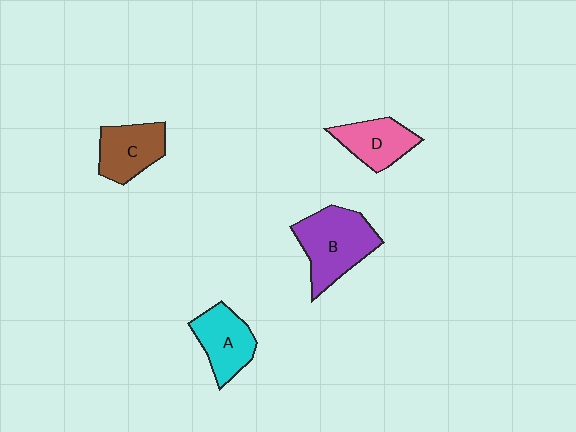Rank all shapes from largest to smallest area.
From largest to smallest: B (purple), A (cyan), C (brown), D (pink).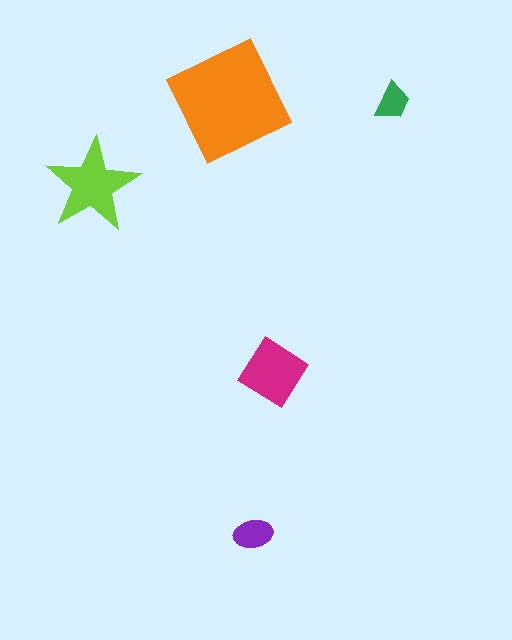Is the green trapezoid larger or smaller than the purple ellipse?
Smaller.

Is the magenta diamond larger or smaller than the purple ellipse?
Larger.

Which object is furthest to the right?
The green trapezoid is rightmost.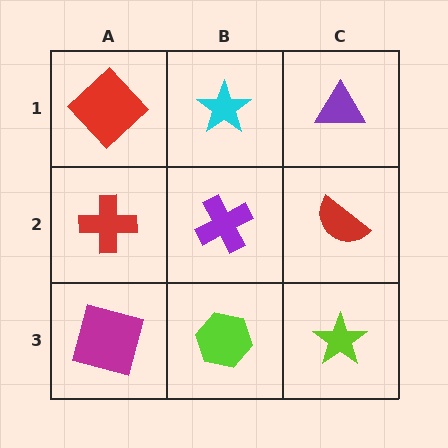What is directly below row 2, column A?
A magenta square.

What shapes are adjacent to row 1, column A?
A red cross (row 2, column A), a cyan star (row 1, column B).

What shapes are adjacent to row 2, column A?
A red diamond (row 1, column A), a magenta square (row 3, column A), a purple cross (row 2, column B).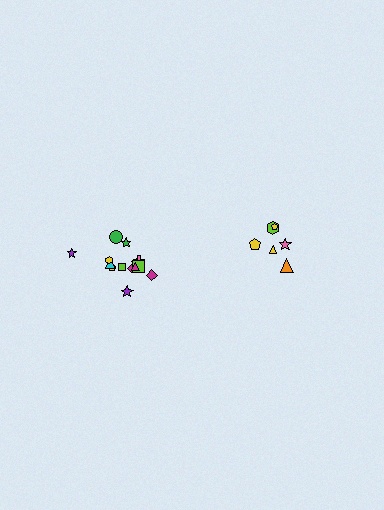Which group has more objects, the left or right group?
The left group.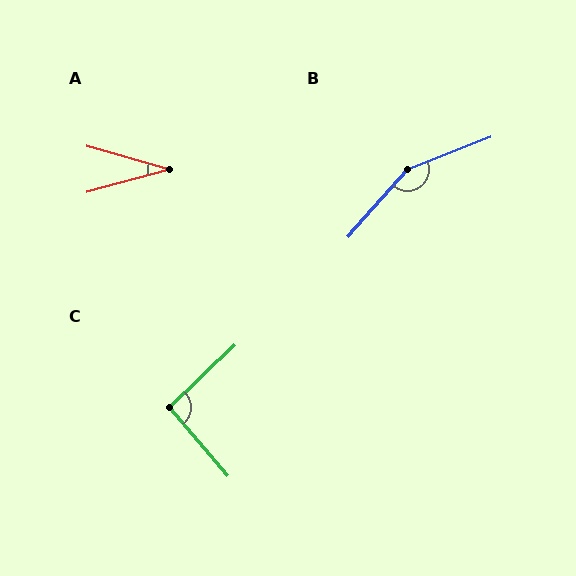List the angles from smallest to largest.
A (31°), C (94°), B (152°).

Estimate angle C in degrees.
Approximately 94 degrees.